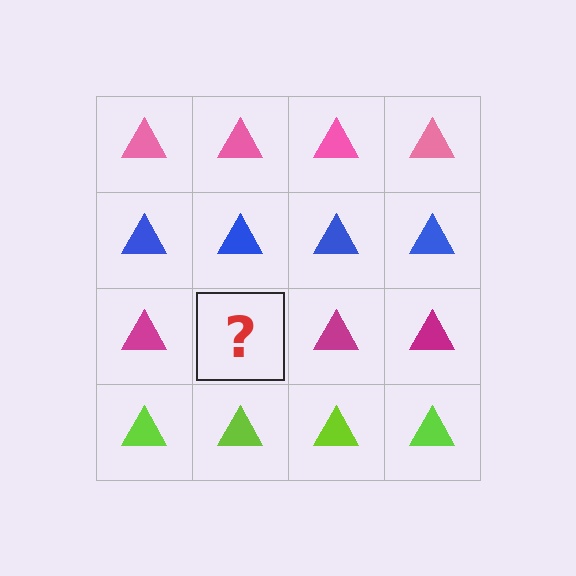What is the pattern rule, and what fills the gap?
The rule is that each row has a consistent color. The gap should be filled with a magenta triangle.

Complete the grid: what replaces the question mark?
The question mark should be replaced with a magenta triangle.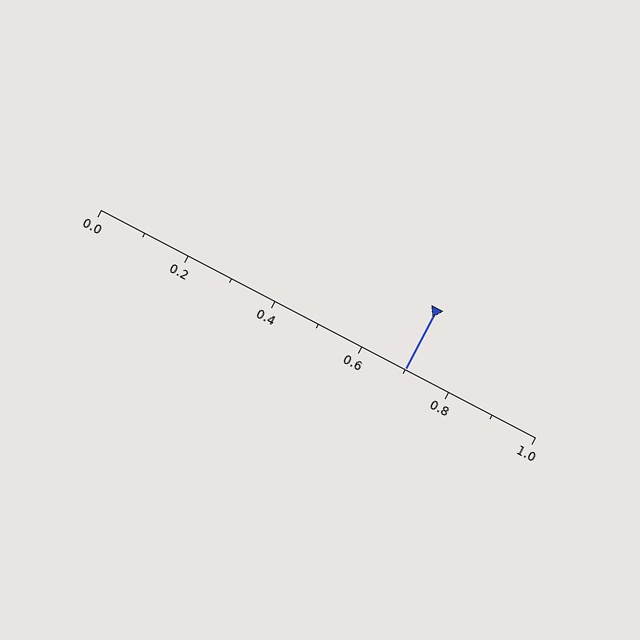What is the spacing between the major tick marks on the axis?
The major ticks are spaced 0.2 apart.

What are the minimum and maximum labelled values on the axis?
The axis runs from 0.0 to 1.0.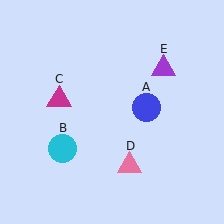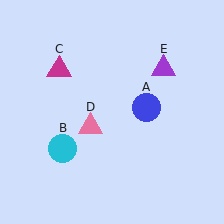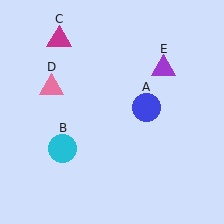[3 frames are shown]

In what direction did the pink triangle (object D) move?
The pink triangle (object D) moved up and to the left.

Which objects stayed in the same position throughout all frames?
Blue circle (object A) and cyan circle (object B) and purple triangle (object E) remained stationary.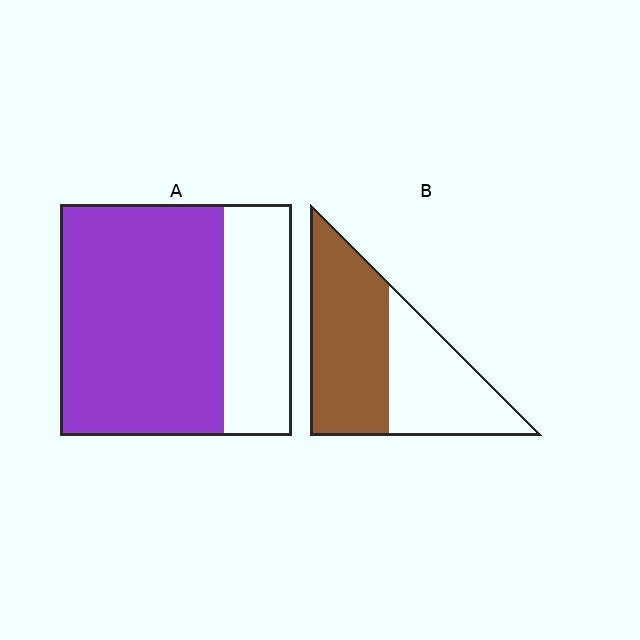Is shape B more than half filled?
Yes.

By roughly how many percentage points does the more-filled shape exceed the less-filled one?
By roughly 15 percentage points (A over B).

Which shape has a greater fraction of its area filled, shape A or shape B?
Shape A.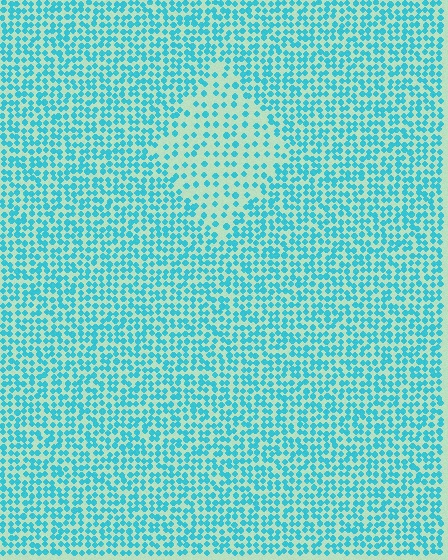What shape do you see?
I see a diamond.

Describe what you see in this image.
The image contains small cyan elements arranged at two different densities. A diamond-shaped region is visible where the elements are less densely packed than the surrounding area.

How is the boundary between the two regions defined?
The boundary is defined by a change in element density (approximately 2.0x ratio). All elements are the same color, size, and shape.